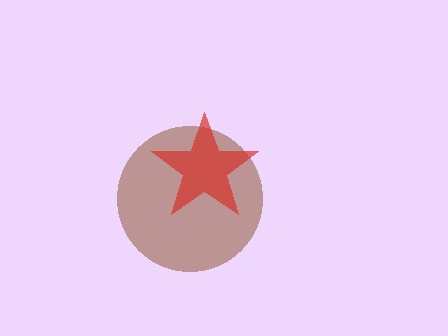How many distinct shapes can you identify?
There are 2 distinct shapes: a brown circle, a red star.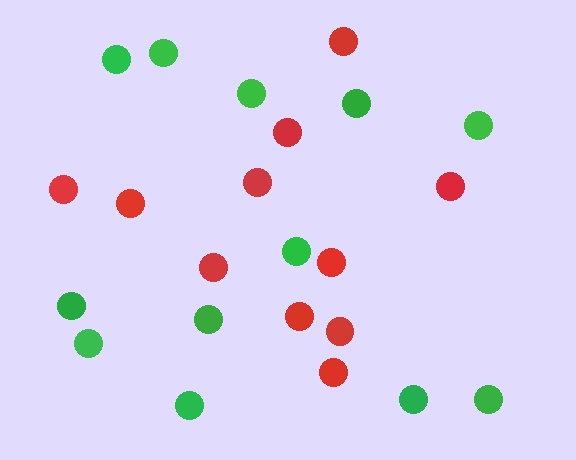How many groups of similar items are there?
There are 2 groups: one group of green circles (12) and one group of red circles (11).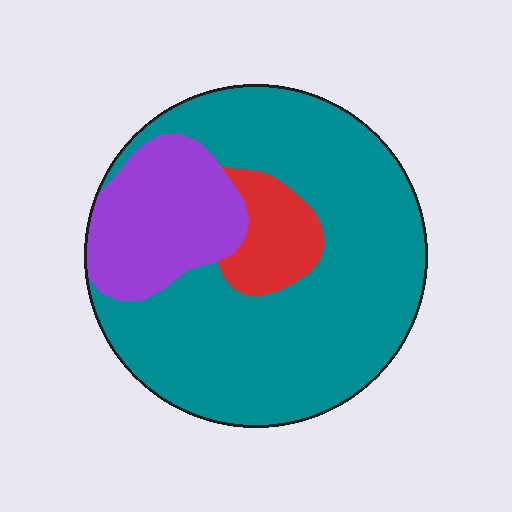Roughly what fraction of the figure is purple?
Purple covers roughly 20% of the figure.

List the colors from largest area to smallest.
From largest to smallest: teal, purple, red.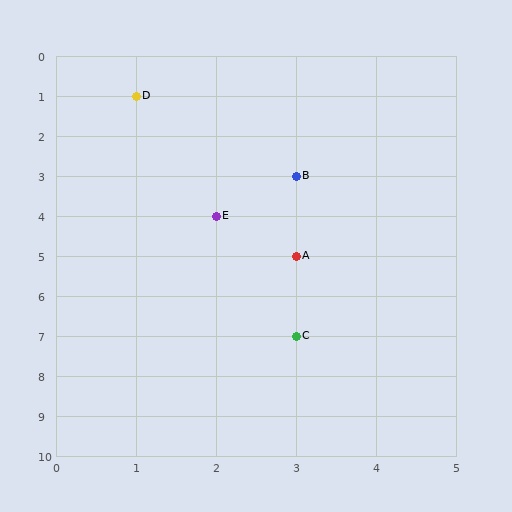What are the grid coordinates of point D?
Point D is at grid coordinates (1, 1).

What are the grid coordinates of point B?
Point B is at grid coordinates (3, 3).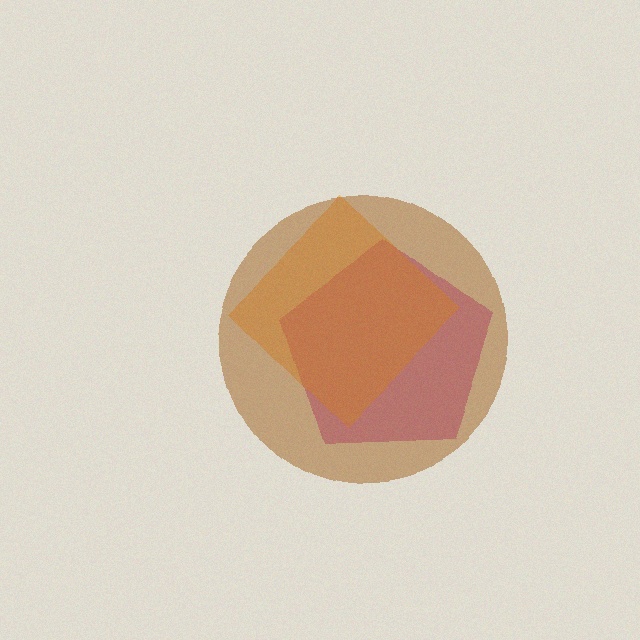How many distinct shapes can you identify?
There are 3 distinct shapes: a magenta pentagon, an orange diamond, a brown circle.